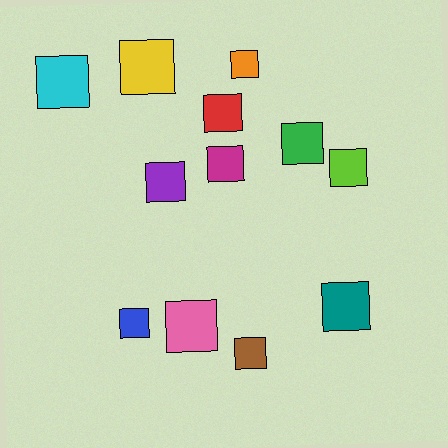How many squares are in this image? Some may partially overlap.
There are 12 squares.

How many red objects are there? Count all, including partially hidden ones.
There is 1 red object.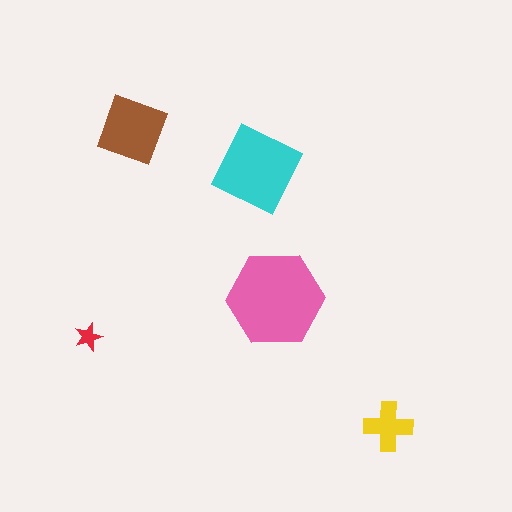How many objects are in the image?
There are 5 objects in the image.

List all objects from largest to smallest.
The pink hexagon, the cyan diamond, the brown square, the yellow cross, the red star.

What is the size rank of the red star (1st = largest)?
5th.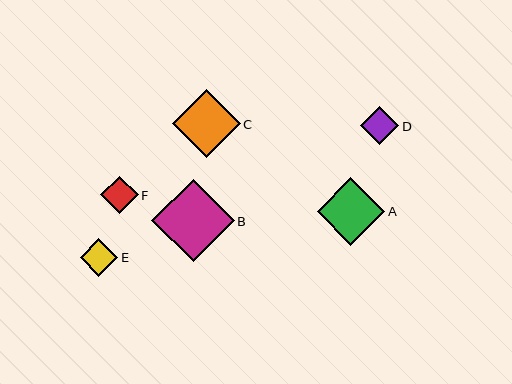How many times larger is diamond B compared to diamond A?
Diamond B is approximately 1.2 times the size of diamond A.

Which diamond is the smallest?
Diamond E is the smallest with a size of approximately 38 pixels.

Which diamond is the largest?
Diamond B is the largest with a size of approximately 82 pixels.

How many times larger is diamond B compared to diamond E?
Diamond B is approximately 2.2 times the size of diamond E.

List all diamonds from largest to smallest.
From largest to smallest: B, A, C, D, F, E.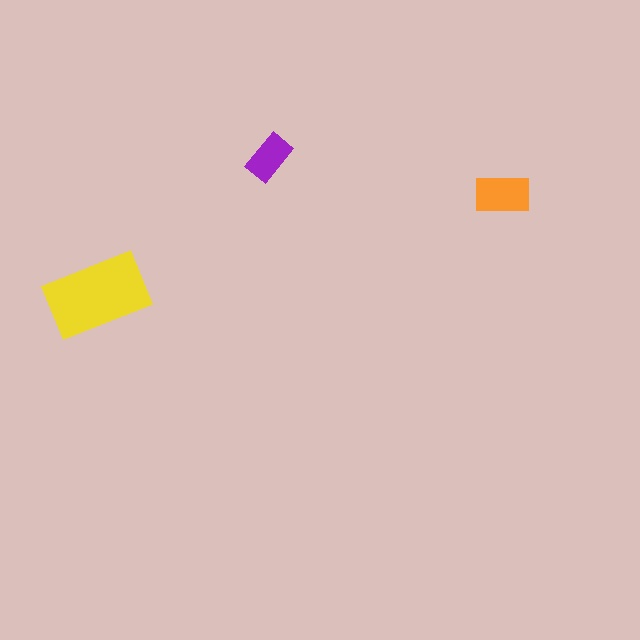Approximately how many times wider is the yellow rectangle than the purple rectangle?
About 2 times wider.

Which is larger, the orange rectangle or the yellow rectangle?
The yellow one.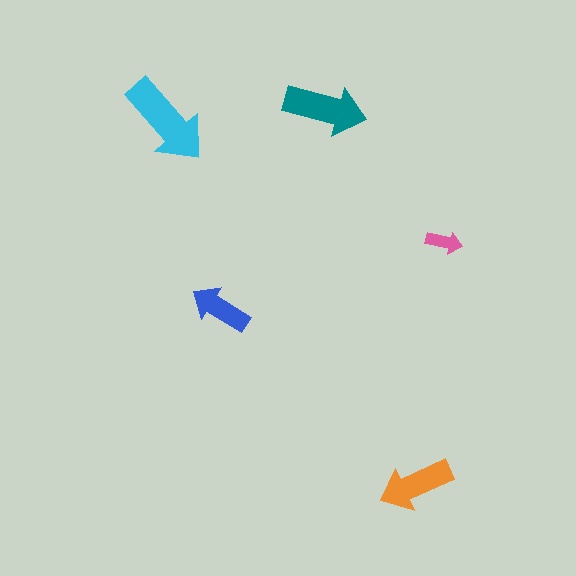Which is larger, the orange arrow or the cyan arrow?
The cyan one.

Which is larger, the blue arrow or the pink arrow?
The blue one.